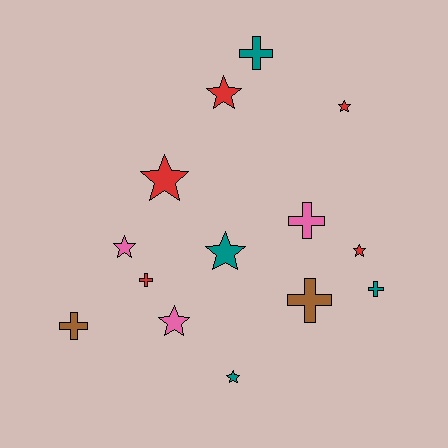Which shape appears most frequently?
Star, with 8 objects.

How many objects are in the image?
There are 14 objects.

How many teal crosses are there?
There are 2 teal crosses.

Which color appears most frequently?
Red, with 5 objects.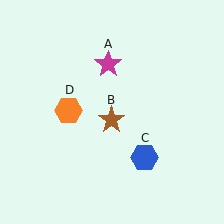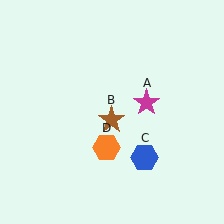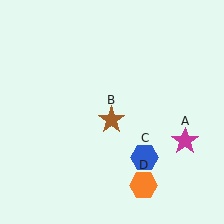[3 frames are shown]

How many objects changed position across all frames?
2 objects changed position: magenta star (object A), orange hexagon (object D).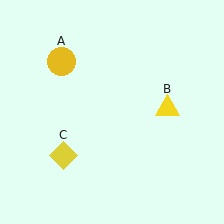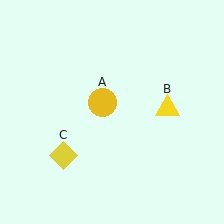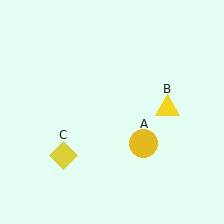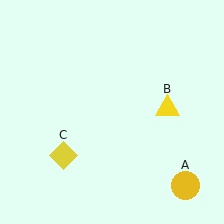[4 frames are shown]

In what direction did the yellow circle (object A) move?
The yellow circle (object A) moved down and to the right.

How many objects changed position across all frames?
1 object changed position: yellow circle (object A).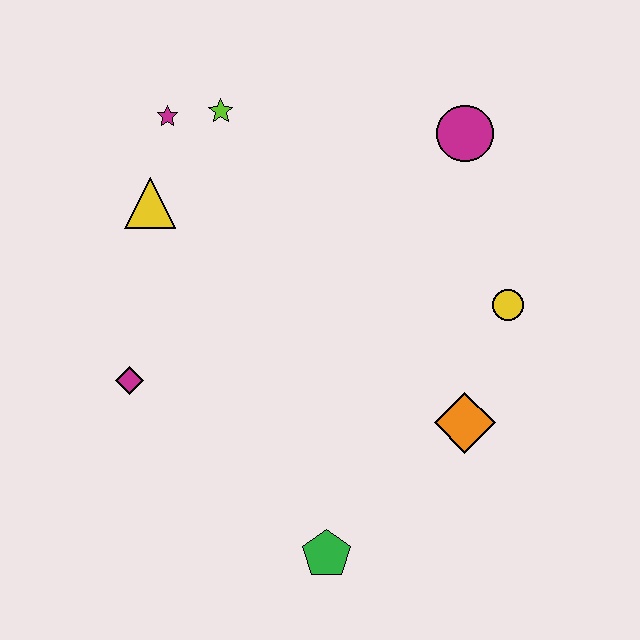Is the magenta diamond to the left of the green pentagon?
Yes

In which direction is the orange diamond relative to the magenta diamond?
The orange diamond is to the right of the magenta diamond.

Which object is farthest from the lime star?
The green pentagon is farthest from the lime star.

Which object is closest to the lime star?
The magenta star is closest to the lime star.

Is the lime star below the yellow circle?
No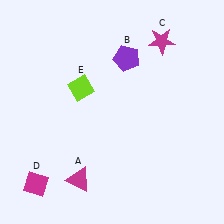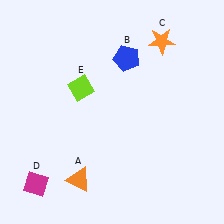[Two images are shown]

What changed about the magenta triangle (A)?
In Image 1, A is magenta. In Image 2, it changed to orange.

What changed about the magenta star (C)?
In Image 1, C is magenta. In Image 2, it changed to orange.